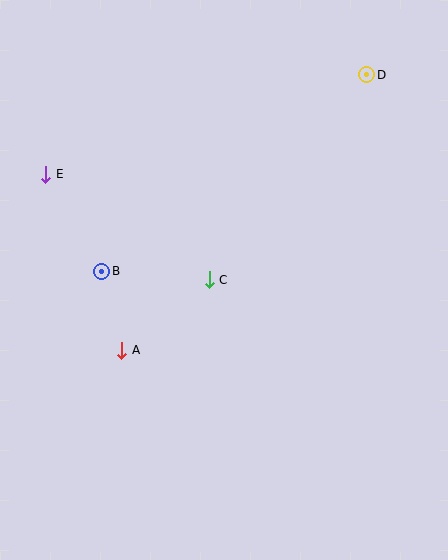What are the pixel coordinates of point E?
Point E is at (46, 174).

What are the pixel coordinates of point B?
Point B is at (102, 271).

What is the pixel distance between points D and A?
The distance between D and A is 369 pixels.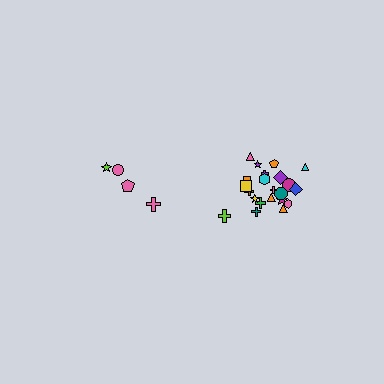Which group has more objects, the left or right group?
The right group.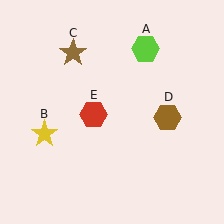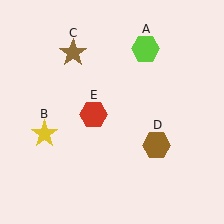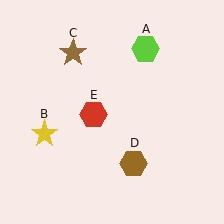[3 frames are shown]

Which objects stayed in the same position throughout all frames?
Lime hexagon (object A) and yellow star (object B) and brown star (object C) and red hexagon (object E) remained stationary.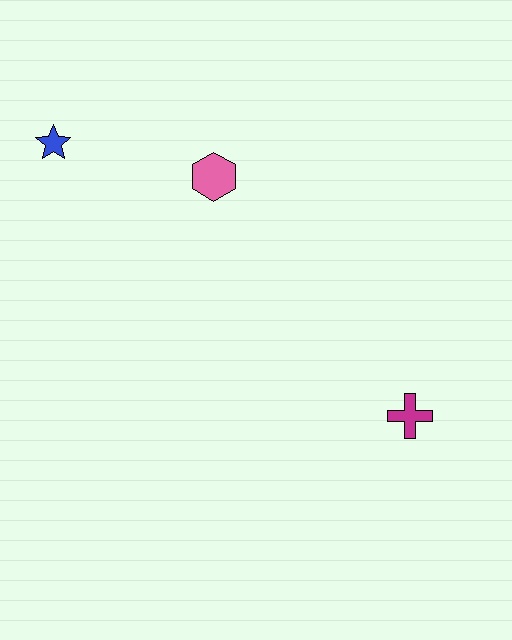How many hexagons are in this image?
There is 1 hexagon.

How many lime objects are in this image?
There are no lime objects.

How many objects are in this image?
There are 3 objects.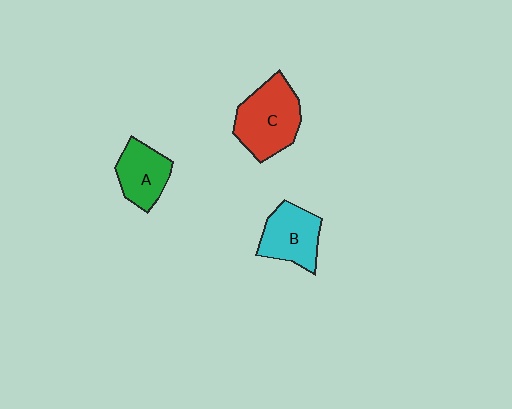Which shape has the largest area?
Shape C (red).